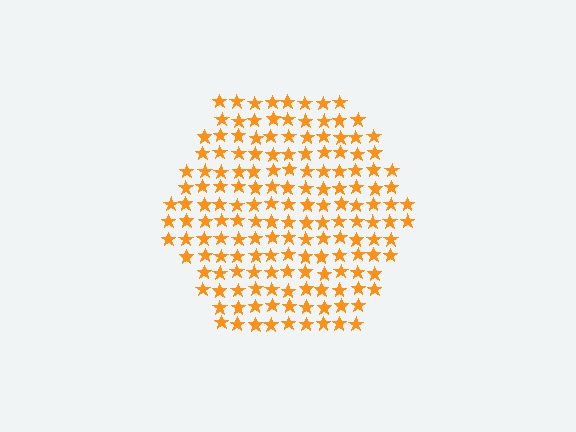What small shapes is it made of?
It is made of small stars.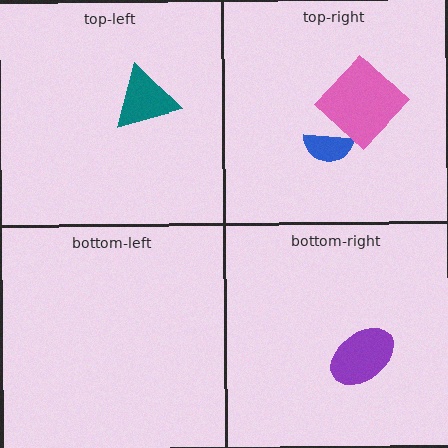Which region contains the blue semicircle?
The top-right region.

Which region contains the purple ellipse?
The bottom-right region.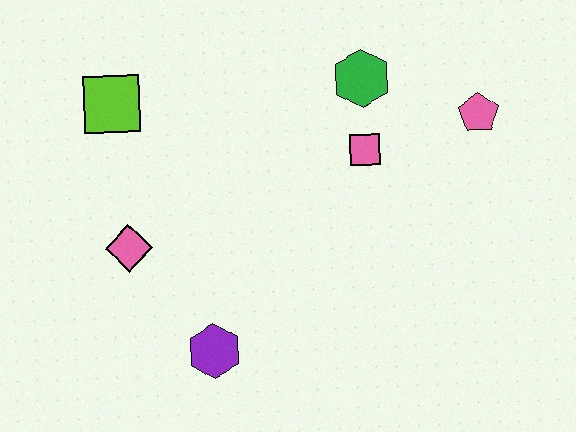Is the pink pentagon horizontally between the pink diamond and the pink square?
No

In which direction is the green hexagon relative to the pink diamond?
The green hexagon is to the right of the pink diamond.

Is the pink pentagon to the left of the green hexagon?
No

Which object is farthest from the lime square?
The pink pentagon is farthest from the lime square.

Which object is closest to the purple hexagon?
The pink diamond is closest to the purple hexagon.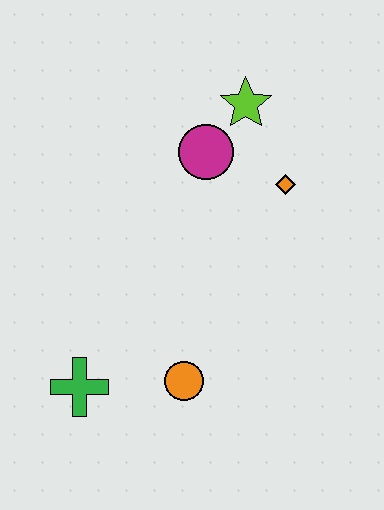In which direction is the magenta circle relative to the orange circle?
The magenta circle is above the orange circle.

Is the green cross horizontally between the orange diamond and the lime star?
No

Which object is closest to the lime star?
The magenta circle is closest to the lime star.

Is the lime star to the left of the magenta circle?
No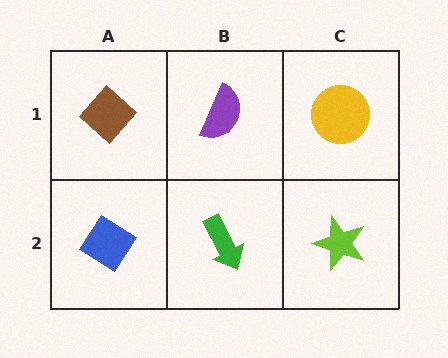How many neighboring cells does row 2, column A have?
2.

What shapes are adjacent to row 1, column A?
A blue diamond (row 2, column A), a purple semicircle (row 1, column B).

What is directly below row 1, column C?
A lime star.